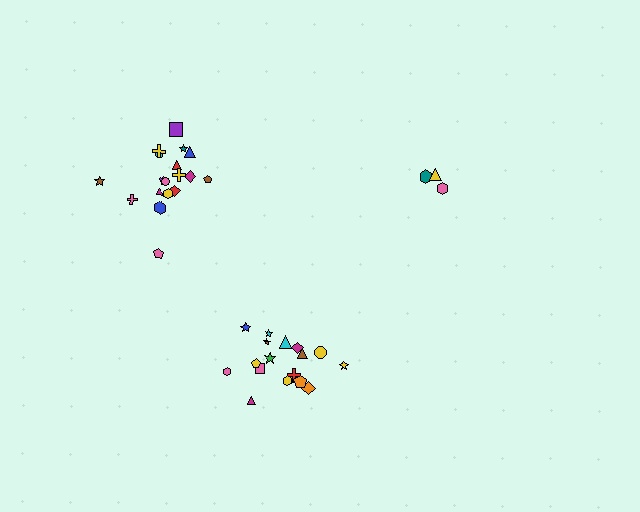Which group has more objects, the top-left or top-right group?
The top-left group.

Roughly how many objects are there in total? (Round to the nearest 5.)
Roughly 40 objects in total.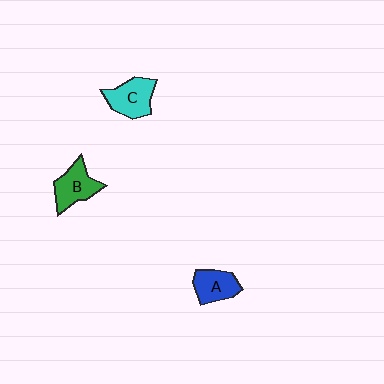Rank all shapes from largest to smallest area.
From largest to smallest: C (cyan), B (green), A (blue).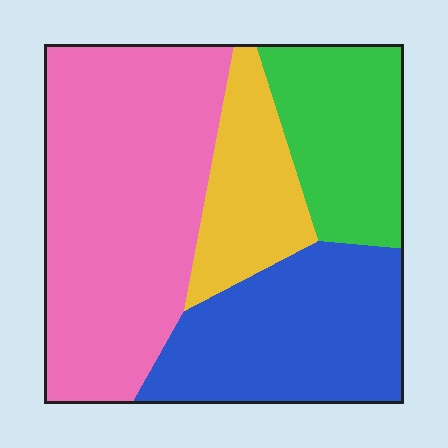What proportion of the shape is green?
Green takes up less than a quarter of the shape.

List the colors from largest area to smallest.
From largest to smallest: pink, blue, green, yellow.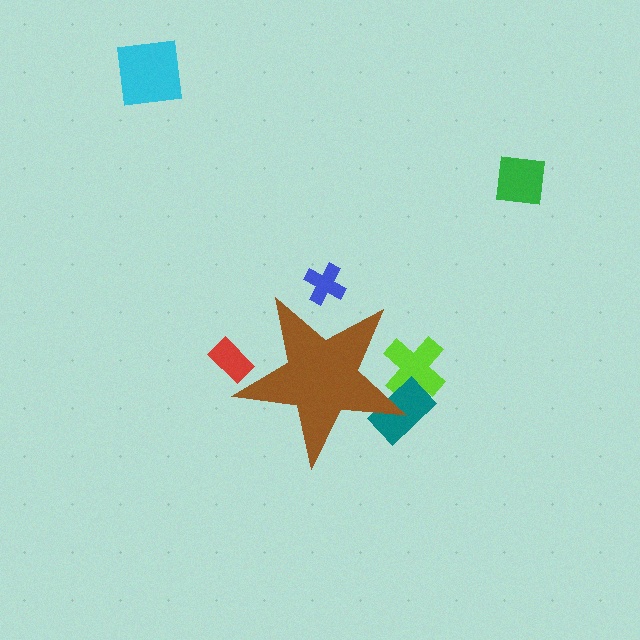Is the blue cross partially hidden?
Yes, the blue cross is partially hidden behind the brown star.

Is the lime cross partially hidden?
Yes, the lime cross is partially hidden behind the brown star.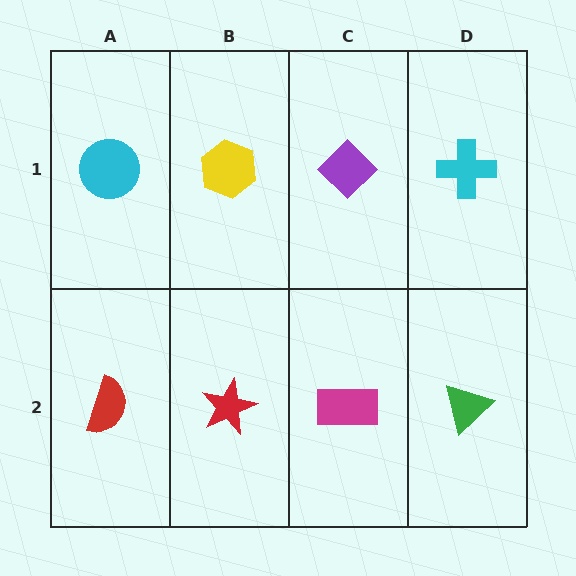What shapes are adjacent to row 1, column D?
A green triangle (row 2, column D), a purple diamond (row 1, column C).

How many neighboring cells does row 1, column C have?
3.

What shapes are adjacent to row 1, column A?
A red semicircle (row 2, column A), a yellow hexagon (row 1, column B).